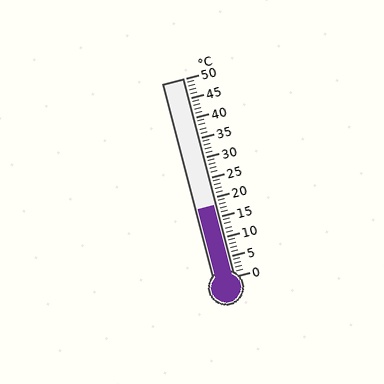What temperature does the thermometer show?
The thermometer shows approximately 18°C.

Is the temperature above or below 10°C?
The temperature is above 10°C.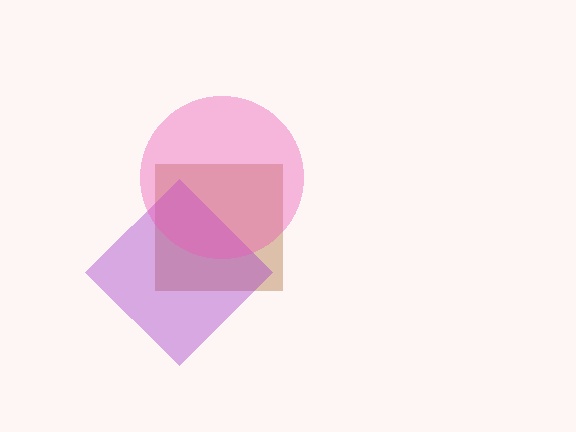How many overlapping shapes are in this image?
There are 3 overlapping shapes in the image.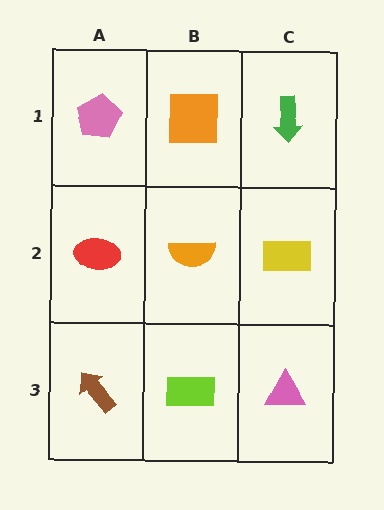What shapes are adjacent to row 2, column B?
An orange square (row 1, column B), a lime rectangle (row 3, column B), a red ellipse (row 2, column A), a yellow rectangle (row 2, column C).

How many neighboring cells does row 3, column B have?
3.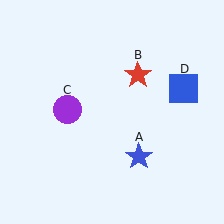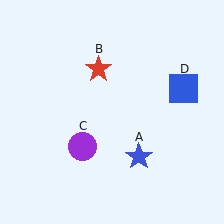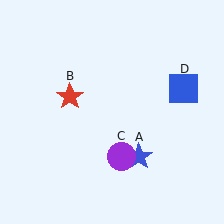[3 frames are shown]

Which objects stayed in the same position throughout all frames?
Blue star (object A) and blue square (object D) remained stationary.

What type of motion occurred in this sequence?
The red star (object B), purple circle (object C) rotated counterclockwise around the center of the scene.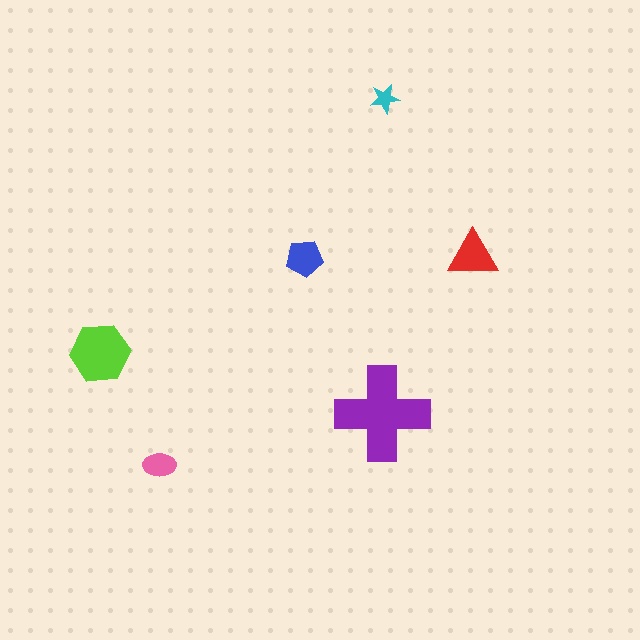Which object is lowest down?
The pink ellipse is bottommost.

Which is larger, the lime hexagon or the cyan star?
The lime hexagon.